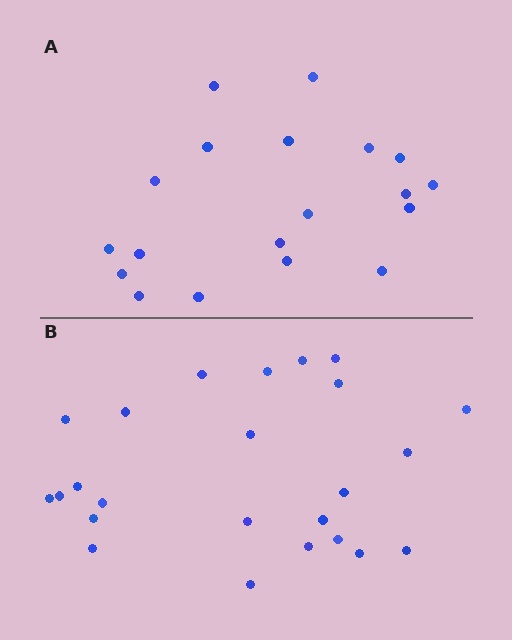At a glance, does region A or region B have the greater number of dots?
Region B (the bottom region) has more dots.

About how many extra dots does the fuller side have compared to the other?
Region B has about 5 more dots than region A.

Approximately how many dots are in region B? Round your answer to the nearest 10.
About 20 dots. (The exact count is 24, which rounds to 20.)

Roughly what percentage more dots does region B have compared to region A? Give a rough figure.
About 25% more.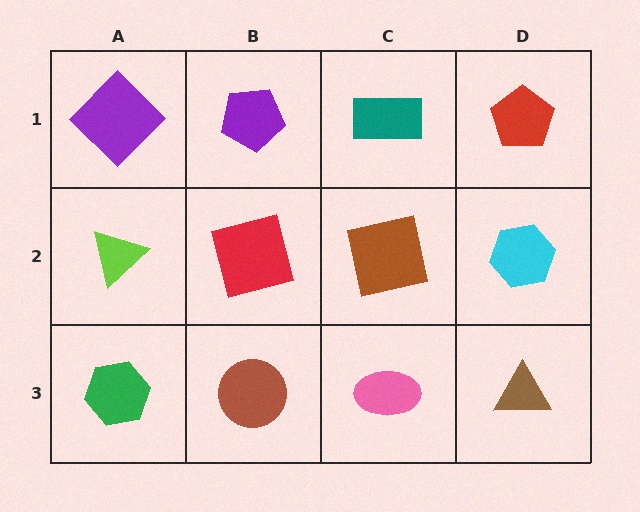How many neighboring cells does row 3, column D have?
2.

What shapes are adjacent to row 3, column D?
A cyan hexagon (row 2, column D), a pink ellipse (row 3, column C).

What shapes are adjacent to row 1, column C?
A brown square (row 2, column C), a purple pentagon (row 1, column B), a red pentagon (row 1, column D).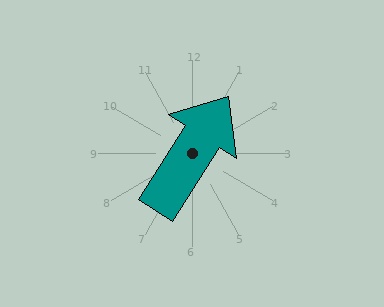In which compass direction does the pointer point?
Northeast.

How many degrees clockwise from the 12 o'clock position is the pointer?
Approximately 33 degrees.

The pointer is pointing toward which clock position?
Roughly 1 o'clock.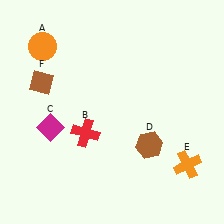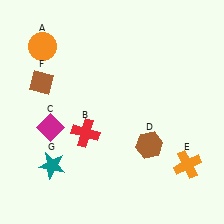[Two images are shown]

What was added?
A teal star (G) was added in Image 2.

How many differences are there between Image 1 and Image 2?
There is 1 difference between the two images.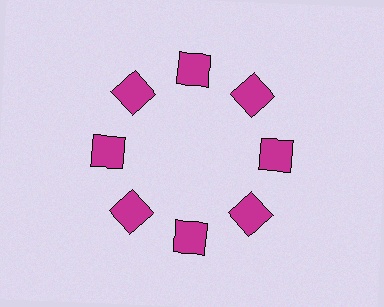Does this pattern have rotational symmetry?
Yes, this pattern has 8-fold rotational symmetry. It looks the same after rotating 45 degrees around the center.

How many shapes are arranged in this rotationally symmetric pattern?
There are 8 shapes, arranged in 8 groups of 1.